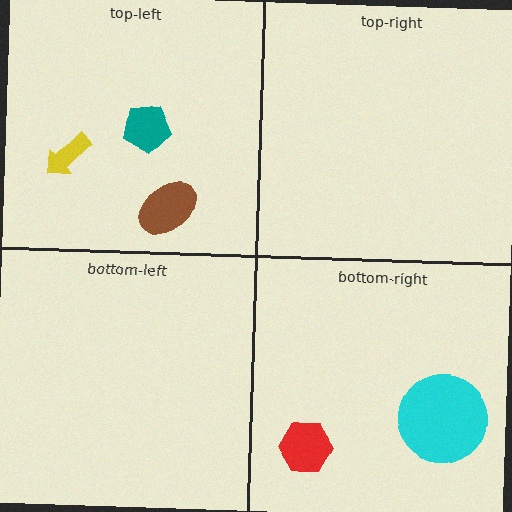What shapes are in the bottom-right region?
The red hexagon, the cyan circle.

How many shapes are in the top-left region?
3.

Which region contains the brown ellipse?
The top-left region.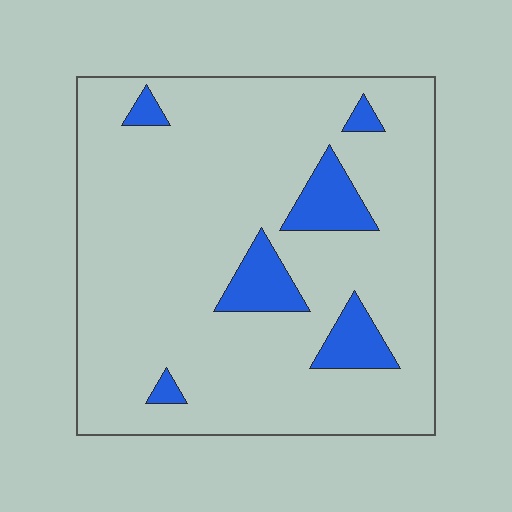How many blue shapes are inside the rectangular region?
6.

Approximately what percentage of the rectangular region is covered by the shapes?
Approximately 10%.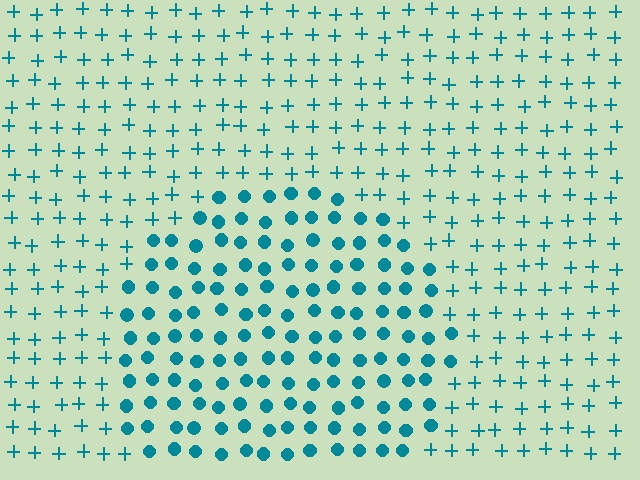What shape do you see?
I see a circle.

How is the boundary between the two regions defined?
The boundary is defined by a change in element shape: circles inside vs. plus signs outside. All elements share the same color and spacing.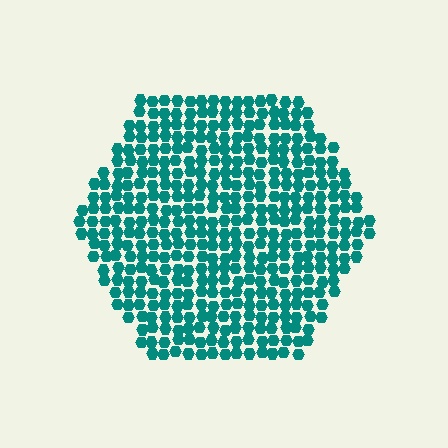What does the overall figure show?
The overall figure shows a hexagon.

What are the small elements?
The small elements are hexagons.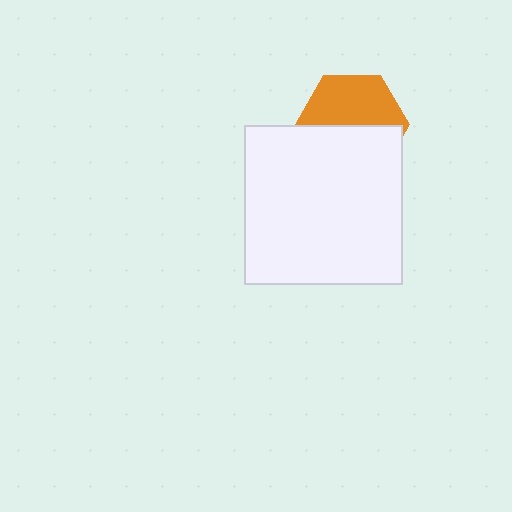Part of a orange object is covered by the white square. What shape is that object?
It is a hexagon.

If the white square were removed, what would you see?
You would see the complete orange hexagon.